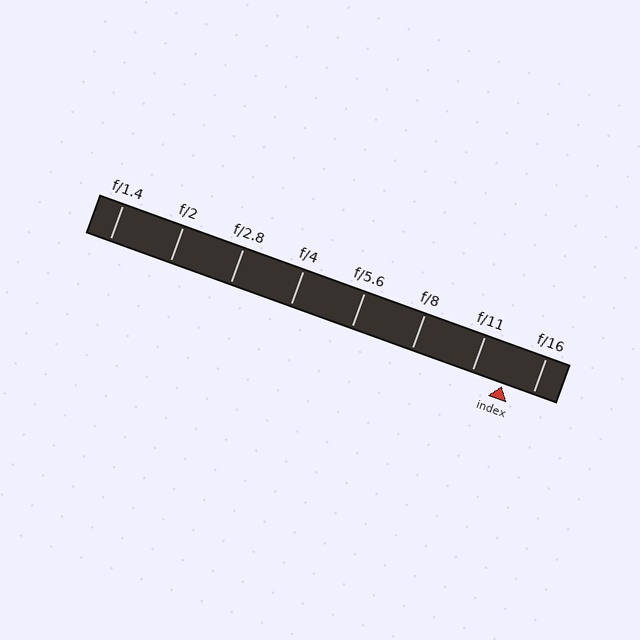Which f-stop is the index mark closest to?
The index mark is closest to f/16.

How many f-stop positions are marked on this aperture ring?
There are 8 f-stop positions marked.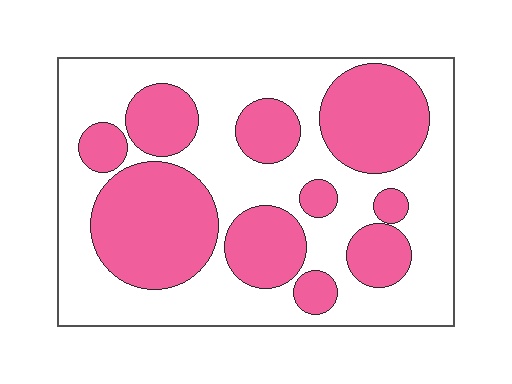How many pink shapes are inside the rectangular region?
10.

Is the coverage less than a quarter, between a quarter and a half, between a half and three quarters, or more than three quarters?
Between a quarter and a half.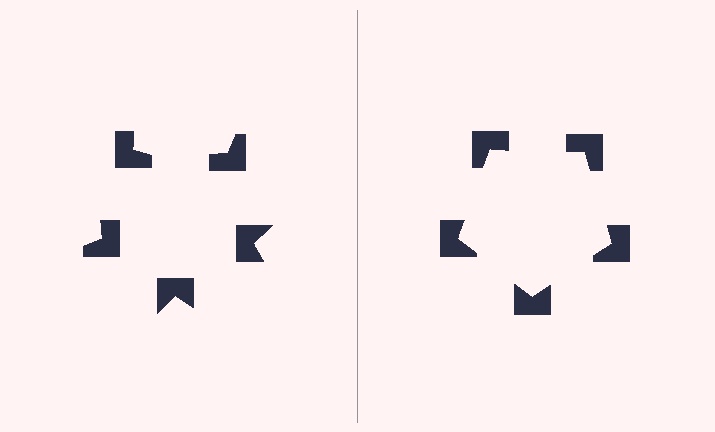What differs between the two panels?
The notched squares are positioned identically on both sides; only the wedge orientations differ. On the right they align to a pentagon; on the left they are misaligned.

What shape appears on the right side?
An illusory pentagon.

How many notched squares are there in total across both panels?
10 — 5 on each side.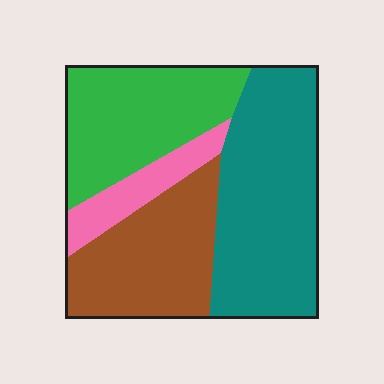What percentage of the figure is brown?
Brown takes up between a sixth and a third of the figure.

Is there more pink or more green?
Green.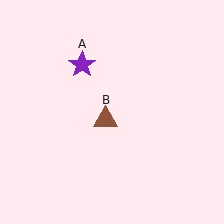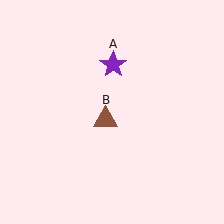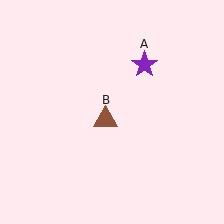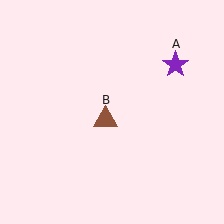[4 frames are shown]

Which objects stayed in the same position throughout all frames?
Brown triangle (object B) remained stationary.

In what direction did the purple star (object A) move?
The purple star (object A) moved right.